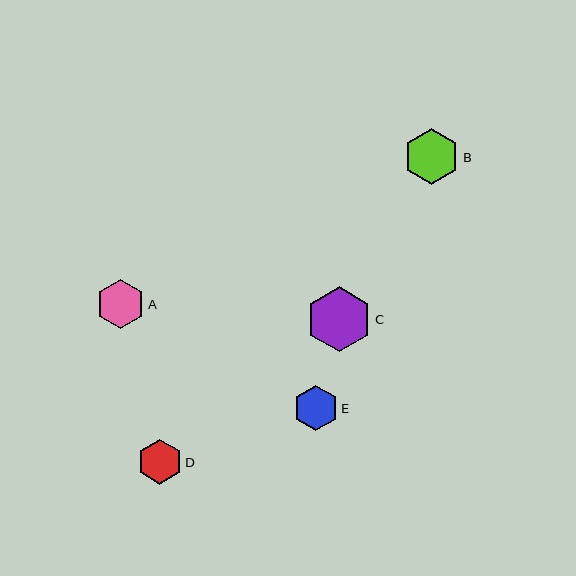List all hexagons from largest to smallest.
From largest to smallest: C, B, A, E, D.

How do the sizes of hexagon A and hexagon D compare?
Hexagon A and hexagon D are approximately the same size.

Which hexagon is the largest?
Hexagon C is the largest with a size of approximately 65 pixels.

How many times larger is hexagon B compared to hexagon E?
Hexagon B is approximately 1.2 times the size of hexagon E.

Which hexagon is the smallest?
Hexagon D is the smallest with a size of approximately 45 pixels.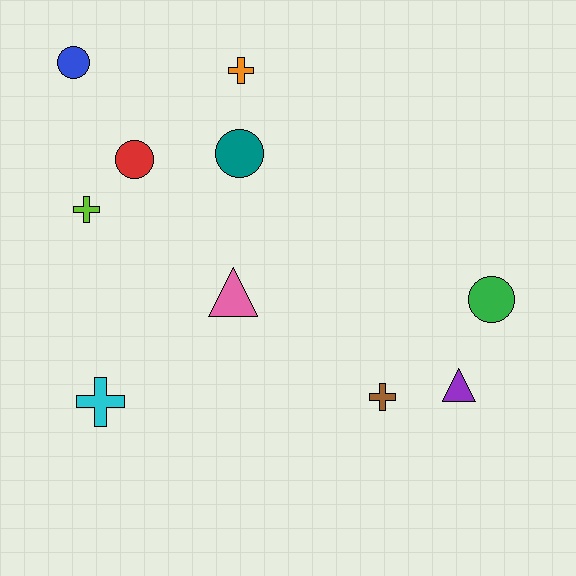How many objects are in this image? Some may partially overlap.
There are 10 objects.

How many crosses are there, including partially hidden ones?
There are 4 crosses.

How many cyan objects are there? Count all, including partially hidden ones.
There is 1 cyan object.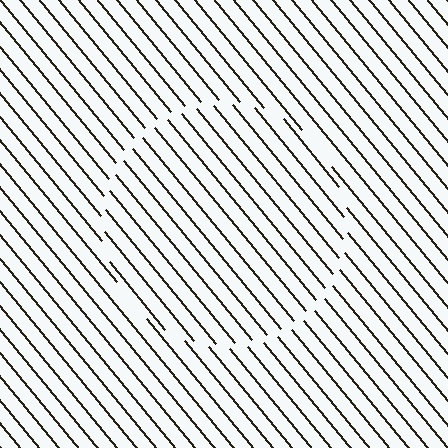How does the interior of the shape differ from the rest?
The interior of the shape contains the same grating, shifted by half a period — the contour is defined by the phase discontinuity where line-ends from the inner and outer gratings abut.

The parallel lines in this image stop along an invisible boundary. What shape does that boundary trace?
An illusory circle. The interior of the shape contains the same grating, shifted by half a period — the contour is defined by the phase discontinuity where line-ends from the inner and outer gratings abut.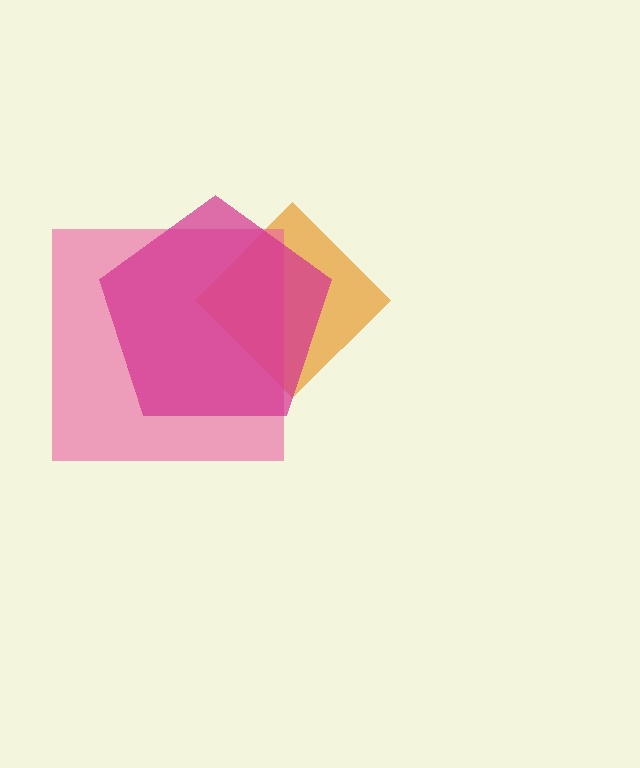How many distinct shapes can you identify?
There are 3 distinct shapes: an orange diamond, a pink square, a magenta pentagon.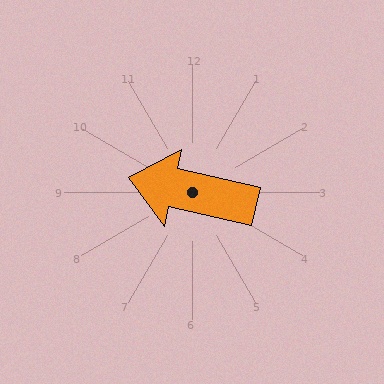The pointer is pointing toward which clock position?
Roughly 9 o'clock.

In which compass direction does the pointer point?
West.